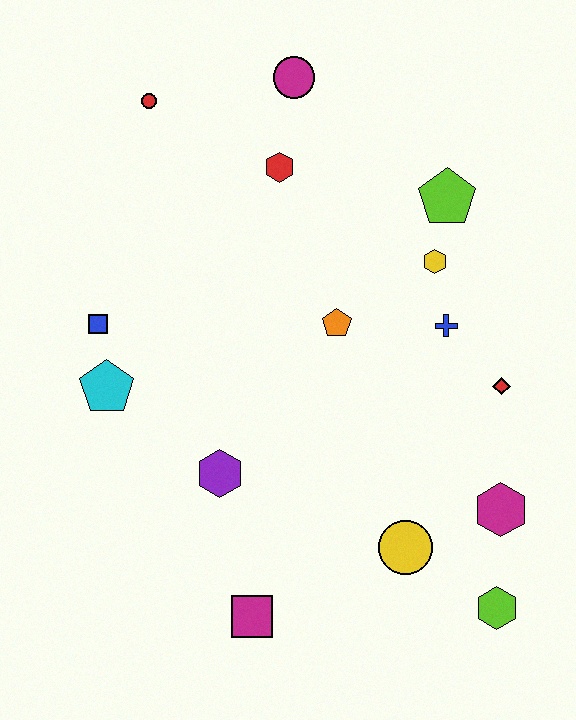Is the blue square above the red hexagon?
No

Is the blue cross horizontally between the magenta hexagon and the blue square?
Yes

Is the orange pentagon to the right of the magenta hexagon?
No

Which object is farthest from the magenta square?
The magenta circle is farthest from the magenta square.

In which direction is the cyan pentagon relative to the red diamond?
The cyan pentagon is to the left of the red diamond.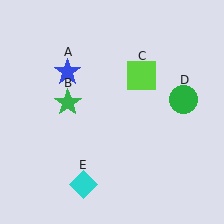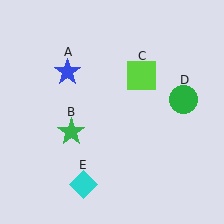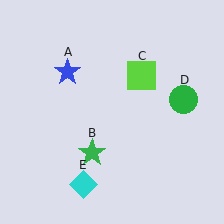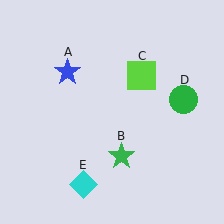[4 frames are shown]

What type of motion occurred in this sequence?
The green star (object B) rotated counterclockwise around the center of the scene.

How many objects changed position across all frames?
1 object changed position: green star (object B).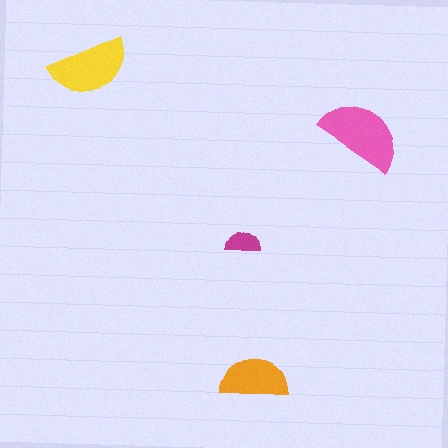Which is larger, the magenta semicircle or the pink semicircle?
The pink one.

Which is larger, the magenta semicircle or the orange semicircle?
The orange one.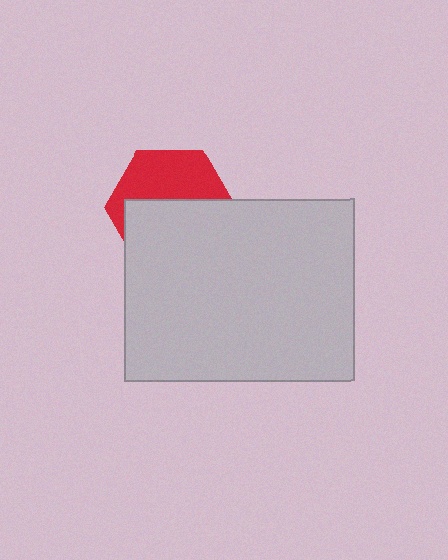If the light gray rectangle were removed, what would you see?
You would see the complete red hexagon.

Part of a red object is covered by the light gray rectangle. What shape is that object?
It is a hexagon.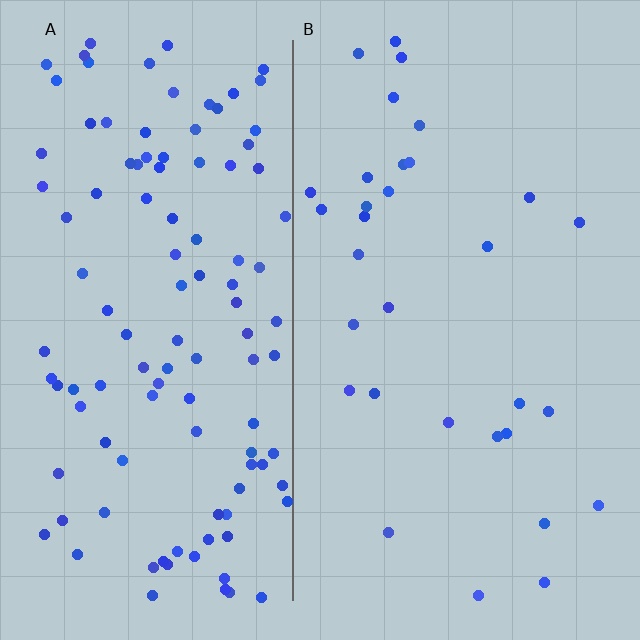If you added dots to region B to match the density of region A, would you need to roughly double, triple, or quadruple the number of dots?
Approximately quadruple.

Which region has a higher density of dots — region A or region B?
A (the left).